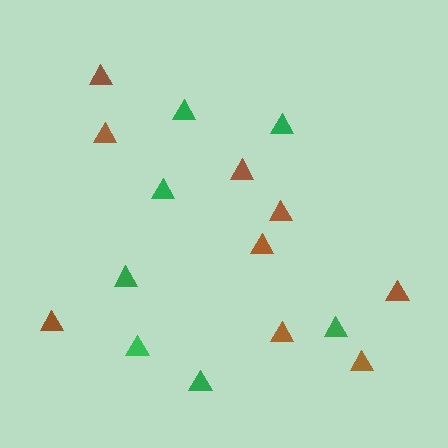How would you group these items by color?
There are 2 groups: one group of brown triangles (9) and one group of green triangles (7).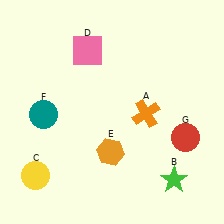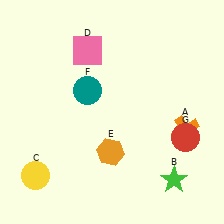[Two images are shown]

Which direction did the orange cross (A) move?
The orange cross (A) moved right.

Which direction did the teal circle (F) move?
The teal circle (F) moved right.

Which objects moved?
The objects that moved are: the orange cross (A), the teal circle (F).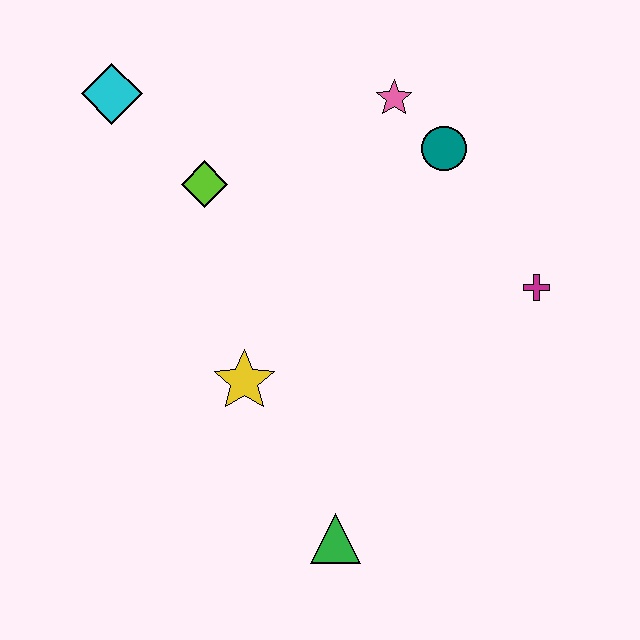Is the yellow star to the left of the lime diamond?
No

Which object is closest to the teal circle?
The pink star is closest to the teal circle.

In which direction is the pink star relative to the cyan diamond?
The pink star is to the right of the cyan diamond.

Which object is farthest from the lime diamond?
The green triangle is farthest from the lime diamond.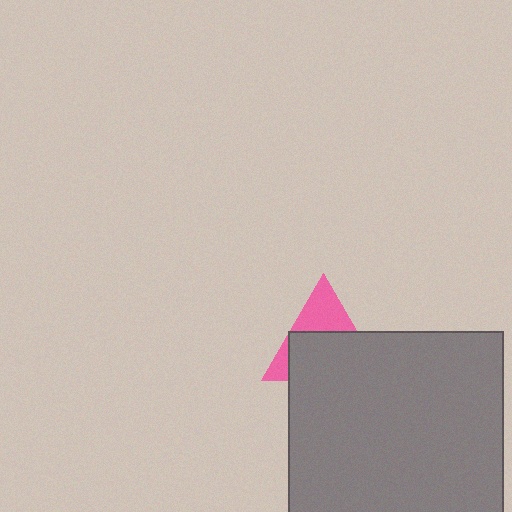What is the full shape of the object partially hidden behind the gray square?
The partially hidden object is a pink triangle.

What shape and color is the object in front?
The object in front is a gray square.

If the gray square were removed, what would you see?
You would see the complete pink triangle.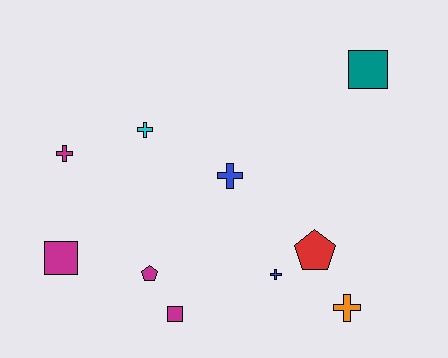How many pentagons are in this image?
There are 2 pentagons.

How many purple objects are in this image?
There are no purple objects.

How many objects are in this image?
There are 10 objects.